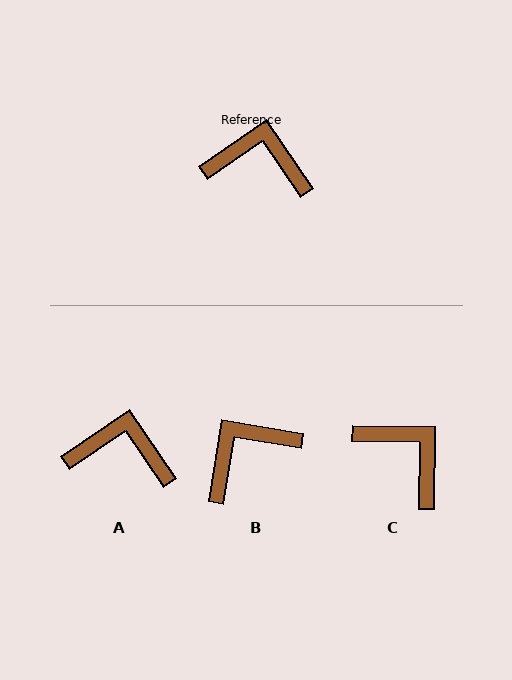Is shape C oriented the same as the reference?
No, it is off by about 35 degrees.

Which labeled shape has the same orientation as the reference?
A.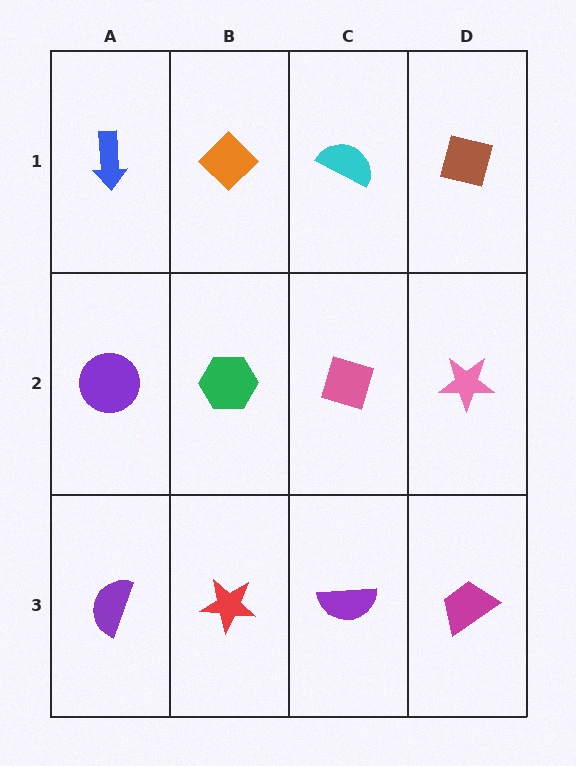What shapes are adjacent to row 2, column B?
An orange diamond (row 1, column B), a red star (row 3, column B), a purple circle (row 2, column A), a pink diamond (row 2, column C).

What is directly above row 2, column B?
An orange diamond.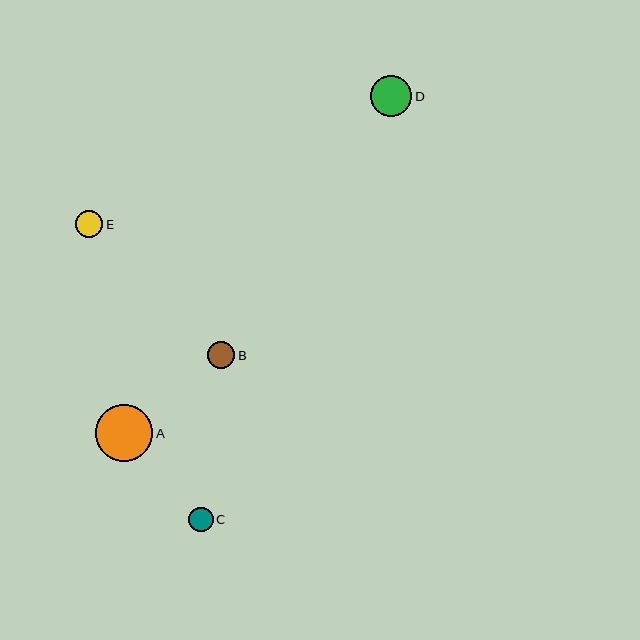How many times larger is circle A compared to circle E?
Circle A is approximately 2.1 times the size of circle E.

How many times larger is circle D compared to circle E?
Circle D is approximately 1.5 times the size of circle E.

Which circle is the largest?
Circle A is the largest with a size of approximately 57 pixels.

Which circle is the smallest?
Circle C is the smallest with a size of approximately 25 pixels.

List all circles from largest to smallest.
From largest to smallest: A, D, E, B, C.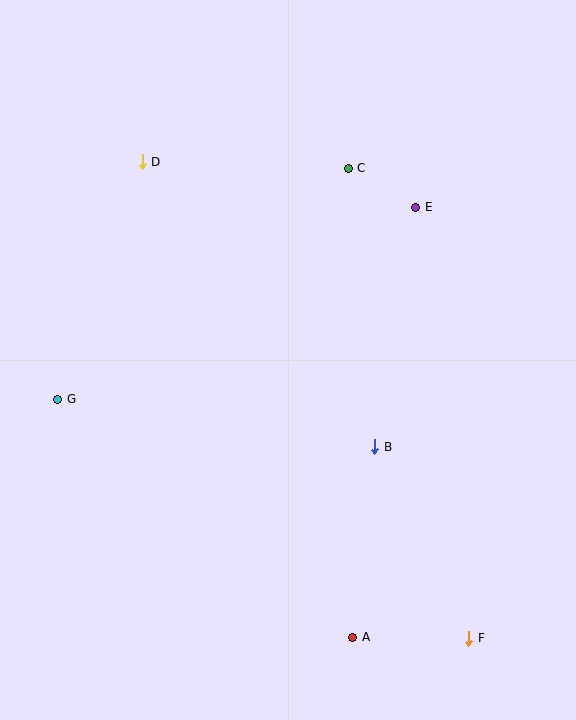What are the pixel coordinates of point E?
Point E is at (416, 207).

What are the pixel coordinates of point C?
Point C is at (348, 168).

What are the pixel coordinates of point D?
Point D is at (142, 162).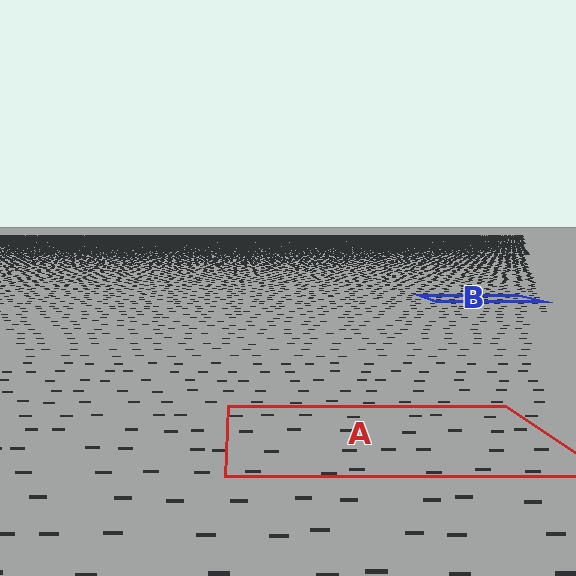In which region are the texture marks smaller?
The texture marks are smaller in region B, because it is farther away.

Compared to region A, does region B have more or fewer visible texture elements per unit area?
Region B has more texture elements per unit area — they are packed more densely because it is farther away.